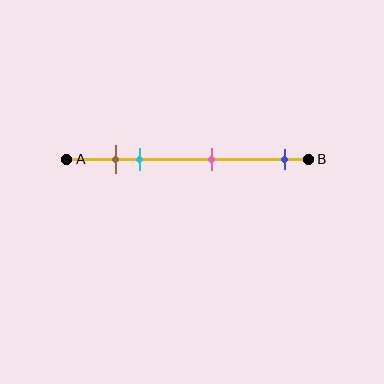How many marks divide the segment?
There are 4 marks dividing the segment.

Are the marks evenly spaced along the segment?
No, the marks are not evenly spaced.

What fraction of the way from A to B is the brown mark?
The brown mark is approximately 20% (0.2) of the way from A to B.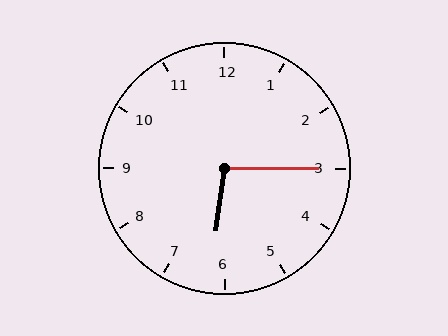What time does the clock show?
6:15.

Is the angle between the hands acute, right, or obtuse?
It is obtuse.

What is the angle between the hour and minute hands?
Approximately 98 degrees.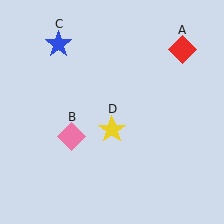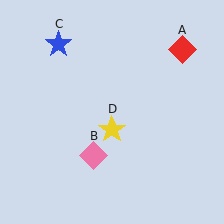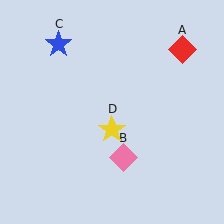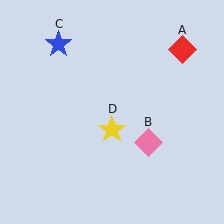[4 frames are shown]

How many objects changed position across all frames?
1 object changed position: pink diamond (object B).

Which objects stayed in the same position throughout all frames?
Red diamond (object A) and blue star (object C) and yellow star (object D) remained stationary.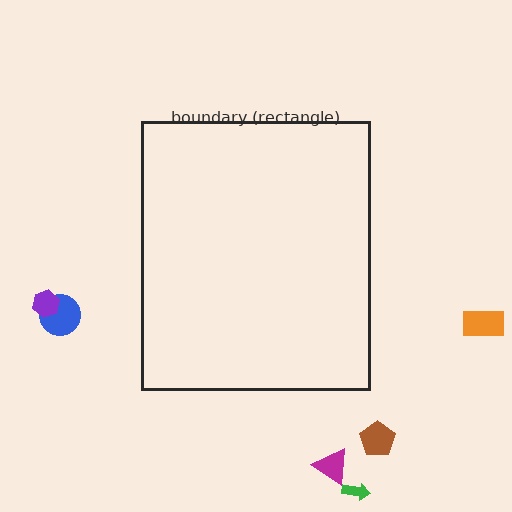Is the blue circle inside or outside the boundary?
Outside.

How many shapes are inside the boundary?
0 inside, 6 outside.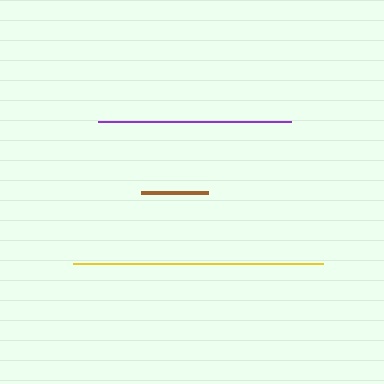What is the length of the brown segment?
The brown segment is approximately 66 pixels long.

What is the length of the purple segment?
The purple segment is approximately 193 pixels long.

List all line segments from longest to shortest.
From longest to shortest: yellow, purple, brown.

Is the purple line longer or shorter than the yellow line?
The yellow line is longer than the purple line.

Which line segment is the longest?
The yellow line is the longest at approximately 250 pixels.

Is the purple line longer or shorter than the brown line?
The purple line is longer than the brown line.